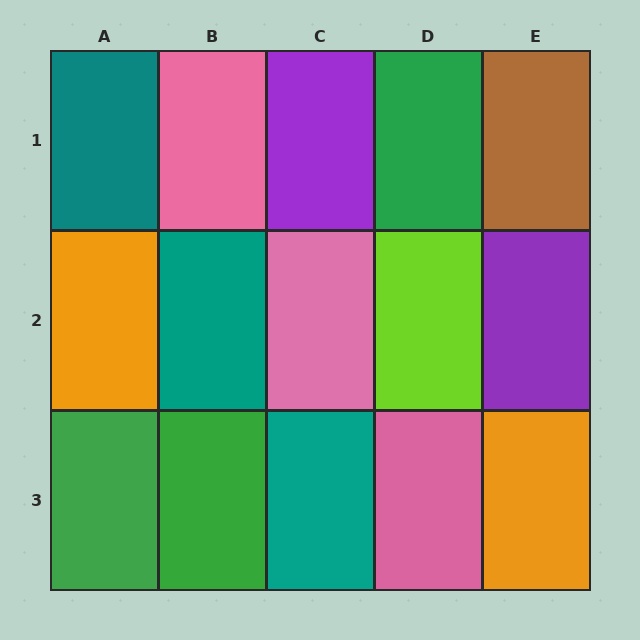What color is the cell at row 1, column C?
Purple.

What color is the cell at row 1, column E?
Brown.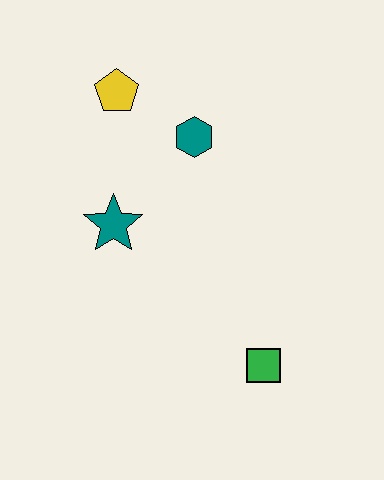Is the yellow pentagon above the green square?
Yes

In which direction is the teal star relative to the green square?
The teal star is to the left of the green square.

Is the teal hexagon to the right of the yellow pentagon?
Yes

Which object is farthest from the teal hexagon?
The green square is farthest from the teal hexagon.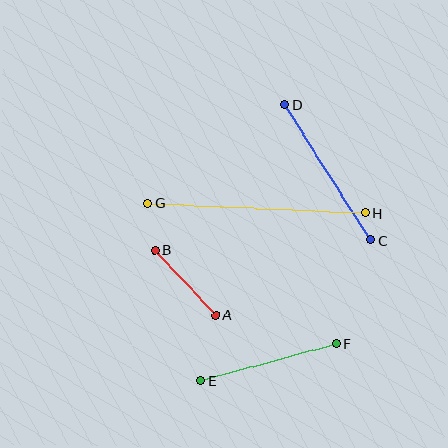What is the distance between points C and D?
The distance is approximately 161 pixels.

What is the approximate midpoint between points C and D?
The midpoint is at approximately (328, 173) pixels.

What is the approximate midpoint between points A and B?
The midpoint is at approximately (185, 283) pixels.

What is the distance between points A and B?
The distance is approximately 89 pixels.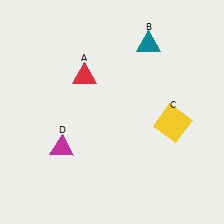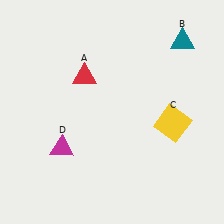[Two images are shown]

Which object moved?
The teal triangle (B) moved right.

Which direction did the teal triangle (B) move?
The teal triangle (B) moved right.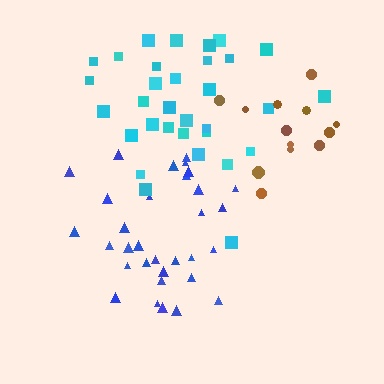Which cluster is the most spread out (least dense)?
Cyan.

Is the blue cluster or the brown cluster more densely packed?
Blue.